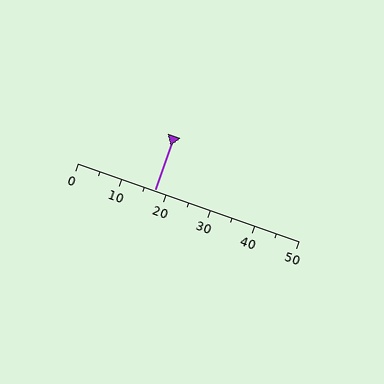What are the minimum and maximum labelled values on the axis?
The axis runs from 0 to 50.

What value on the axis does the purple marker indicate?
The marker indicates approximately 17.5.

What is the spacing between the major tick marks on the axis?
The major ticks are spaced 10 apart.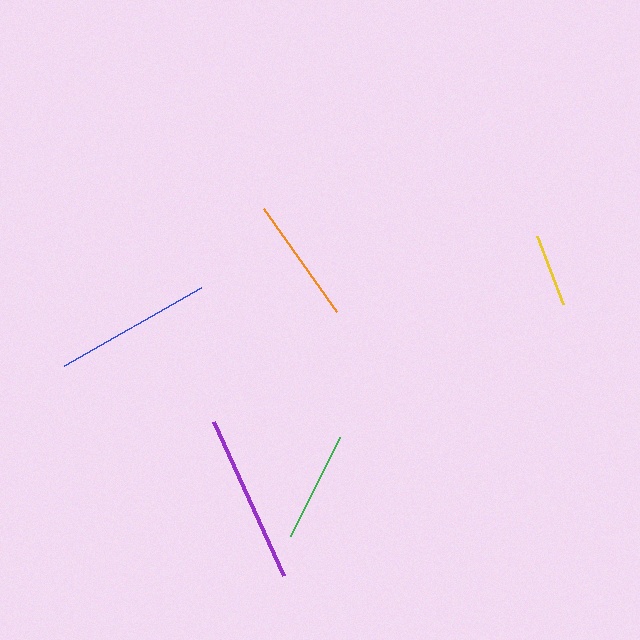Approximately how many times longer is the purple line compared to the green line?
The purple line is approximately 1.5 times the length of the green line.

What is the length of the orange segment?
The orange segment is approximately 126 pixels long.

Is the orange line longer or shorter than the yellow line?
The orange line is longer than the yellow line.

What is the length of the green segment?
The green segment is approximately 110 pixels long.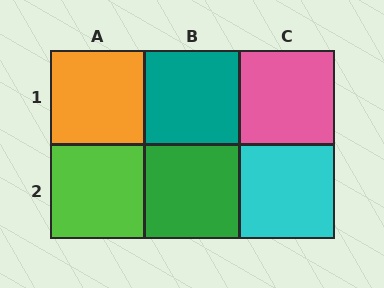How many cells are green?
1 cell is green.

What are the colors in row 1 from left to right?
Orange, teal, pink.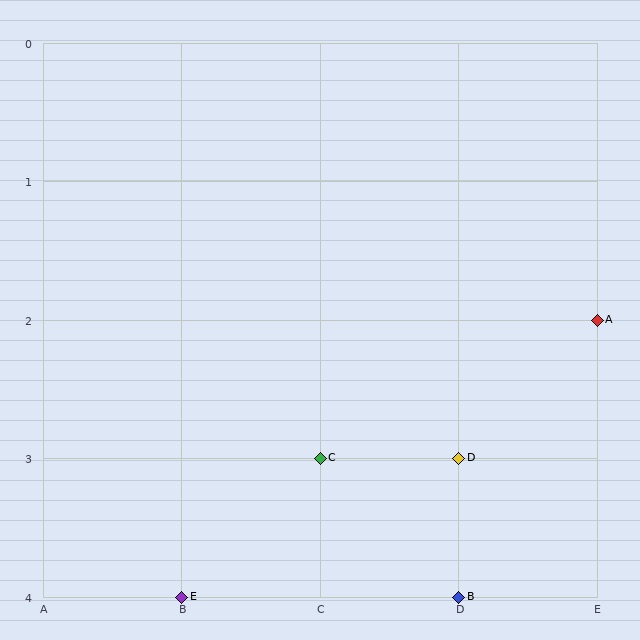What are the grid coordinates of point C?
Point C is at grid coordinates (C, 3).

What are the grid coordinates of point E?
Point E is at grid coordinates (B, 4).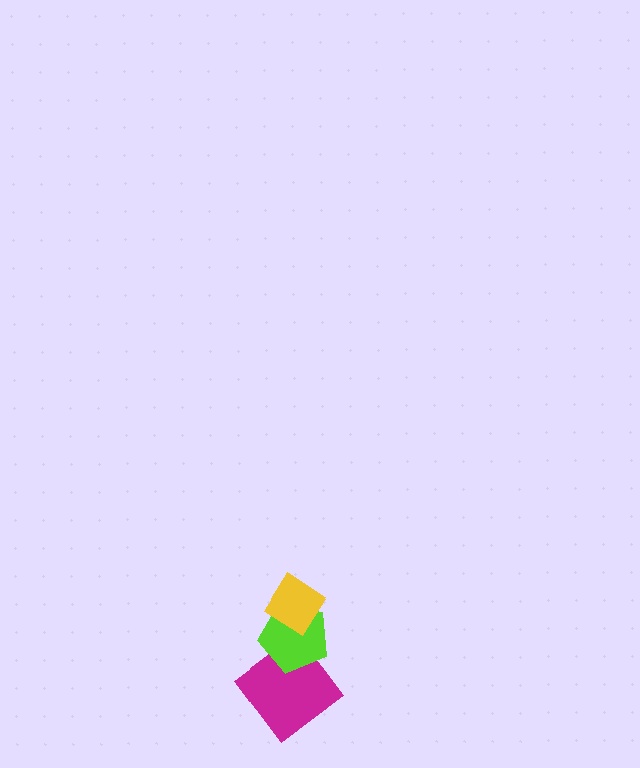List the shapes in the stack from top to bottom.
From top to bottom: the yellow diamond, the lime pentagon, the magenta diamond.